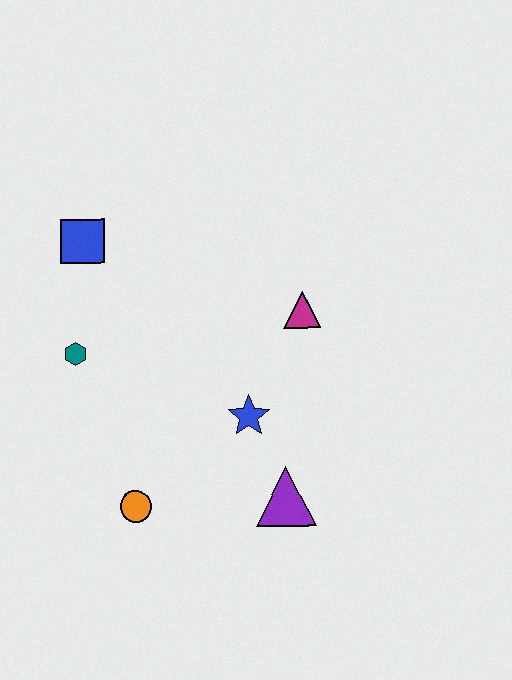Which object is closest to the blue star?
The purple triangle is closest to the blue star.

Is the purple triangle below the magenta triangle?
Yes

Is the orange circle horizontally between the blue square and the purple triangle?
Yes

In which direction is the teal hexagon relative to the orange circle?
The teal hexagon is above the orange circle.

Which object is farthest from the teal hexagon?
The purple triangle is farthest from the teal hexagon.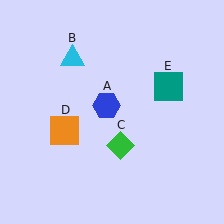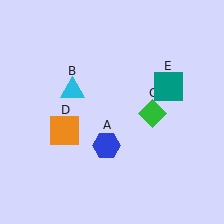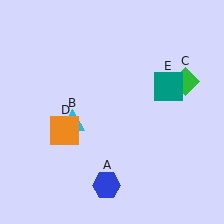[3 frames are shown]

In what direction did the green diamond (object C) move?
The green diamond (object C) moved up and to the right.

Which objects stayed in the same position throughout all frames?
Orange square (object D) and teal square (object E) remained stationary.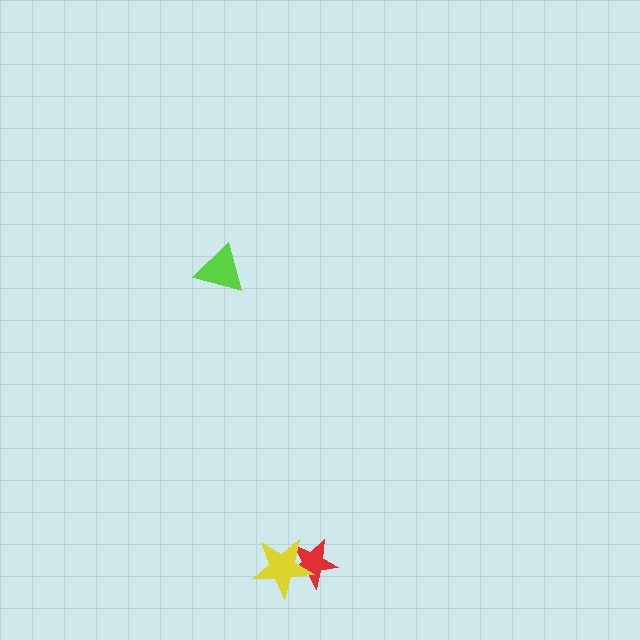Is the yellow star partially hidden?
No, no other shape covers it.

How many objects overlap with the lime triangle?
0 objects overlap with the lime triangle.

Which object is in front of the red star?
The yellow star is in front of the red star.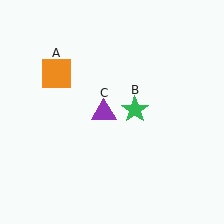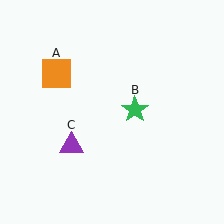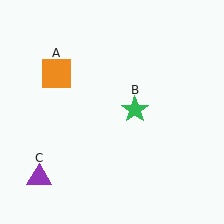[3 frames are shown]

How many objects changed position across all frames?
1 object changed position: purple triangle (object C).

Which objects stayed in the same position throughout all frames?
Orange square (object A) and green star (object B) remained stationary.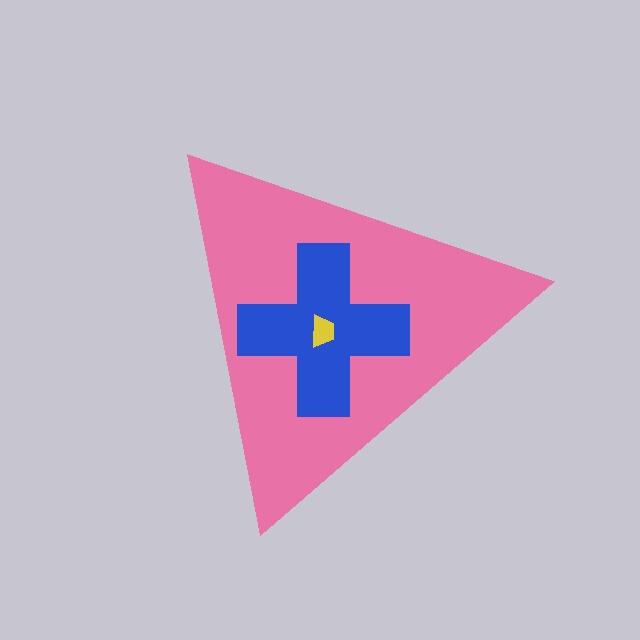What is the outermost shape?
The pink triangle.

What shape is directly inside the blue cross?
The yellow trapezoid.